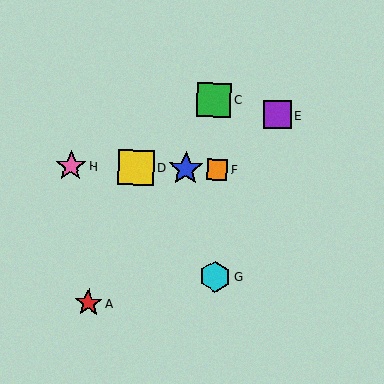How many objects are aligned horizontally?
4 objects (B, D, F, H) are aligned horizontally.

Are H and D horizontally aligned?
Yes, both are at y≈166.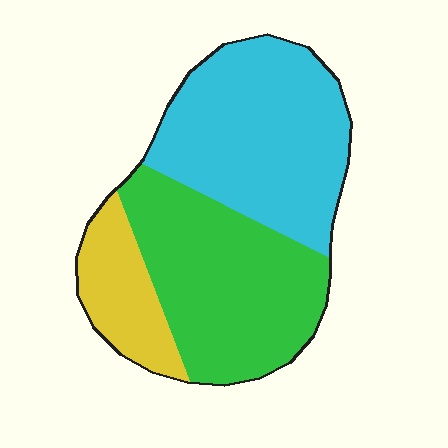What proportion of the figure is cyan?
Cyan covers about 45% of the figure.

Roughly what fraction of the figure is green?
Green takes up between a quarter and a half of the figure.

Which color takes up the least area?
Yellow, at roughly 15%.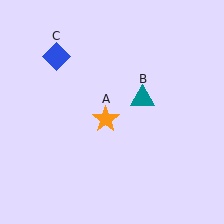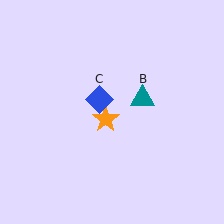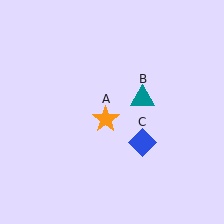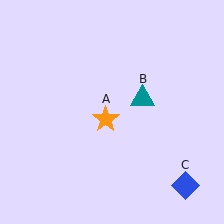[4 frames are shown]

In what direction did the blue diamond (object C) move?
The blue diamond (object C) moved down and to the right.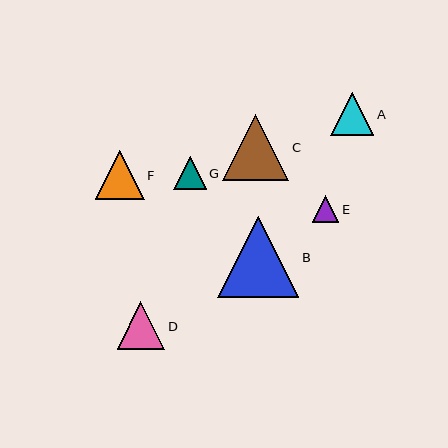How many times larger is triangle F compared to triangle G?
Triangle F is approximately 1.5 times the size of triangle G.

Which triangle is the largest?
Triangle B is the largest with a size of approximately 81 pixels.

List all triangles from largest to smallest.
From largest to smallest: B, C, F, D, A, G, E.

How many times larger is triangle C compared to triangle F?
Triangle C is approximately 1.4 times the size of triangle F.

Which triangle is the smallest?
Triangle E is the smallest with a size of approximately 27 pixels.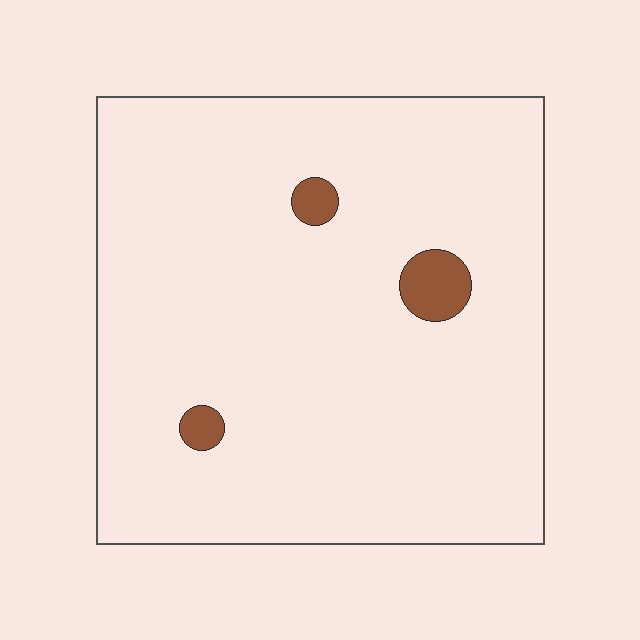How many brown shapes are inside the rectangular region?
3.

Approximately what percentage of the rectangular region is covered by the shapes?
Approximately 5%.